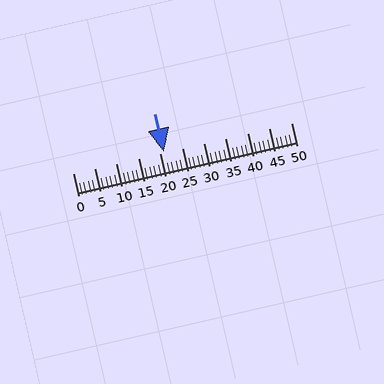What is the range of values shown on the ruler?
The ruler shows values from 0 to 50.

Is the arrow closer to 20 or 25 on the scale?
The arrow is closer to 20.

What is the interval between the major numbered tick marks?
The major tick marks are spaced 5 units apart.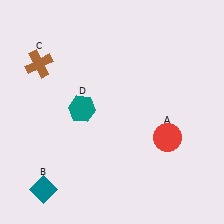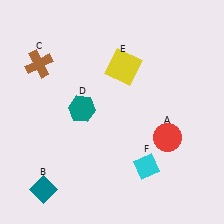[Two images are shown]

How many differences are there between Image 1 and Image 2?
There are 2 differences between the two images.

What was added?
A yellow square (E), a cyan diamond (F) were added in Image 2.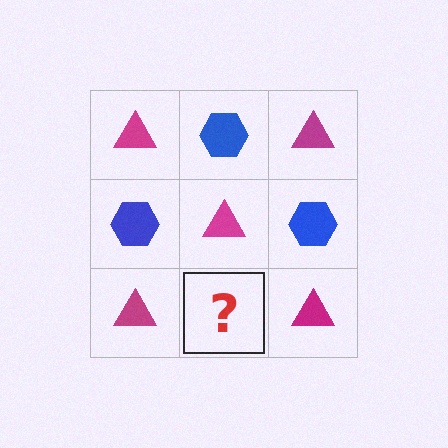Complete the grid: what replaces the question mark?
The question mark should be replaced with a blue hexagon.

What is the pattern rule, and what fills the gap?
The rule is that it alternates magenta triangle and blue hexagon in a checkerboard pattern. The gap should be filled with a blue hexagon.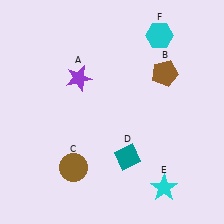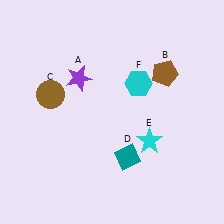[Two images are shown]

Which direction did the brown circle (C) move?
The brown circle (C) moved up.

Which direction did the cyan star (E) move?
The cyan star (E) moved up.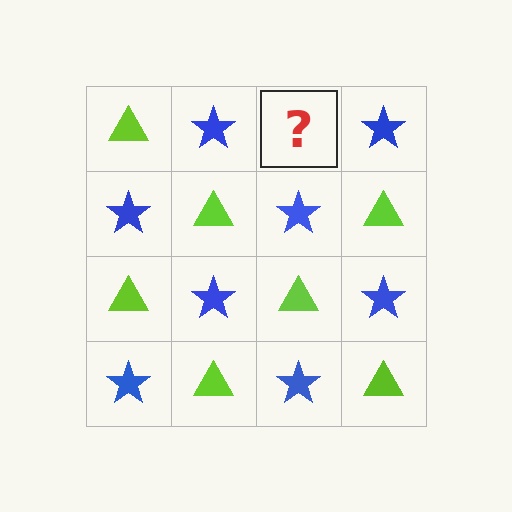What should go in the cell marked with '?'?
The missing cell should contain a lime triangle.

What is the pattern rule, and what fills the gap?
The rule is that it alternates lime triangle and blue star in a checkerboard pattern. The gap should be filled with a lime triangle.